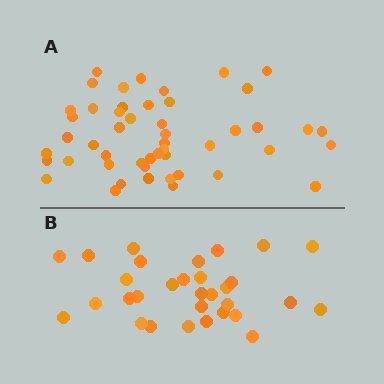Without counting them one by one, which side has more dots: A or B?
Region A (the top region) has more dots.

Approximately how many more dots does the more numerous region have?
Region A has approximately 20 more dots than region B.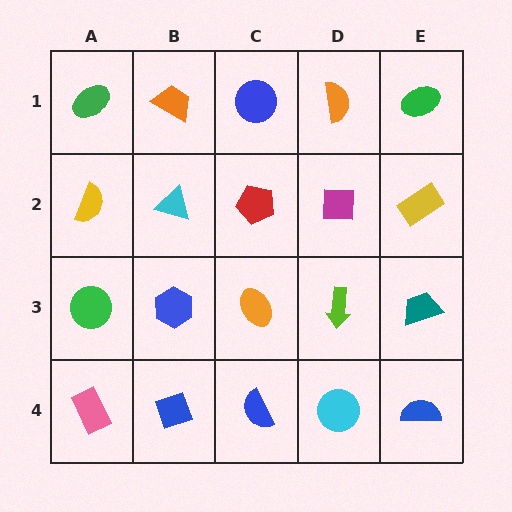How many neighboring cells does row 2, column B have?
4.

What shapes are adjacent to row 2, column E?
A green ellipse (row 1, column E), a teal trapezoid (row 3, column E), a magenta square (row 2, column D).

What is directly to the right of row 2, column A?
A cyan triangle.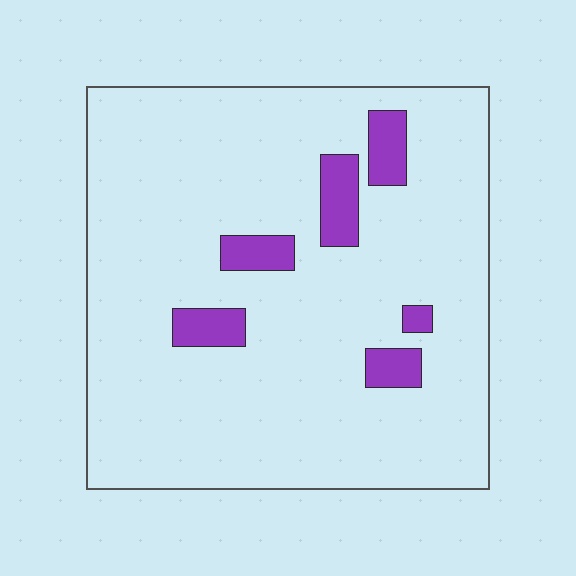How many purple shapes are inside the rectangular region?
6.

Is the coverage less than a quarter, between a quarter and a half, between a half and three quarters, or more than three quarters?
Less than a quarter.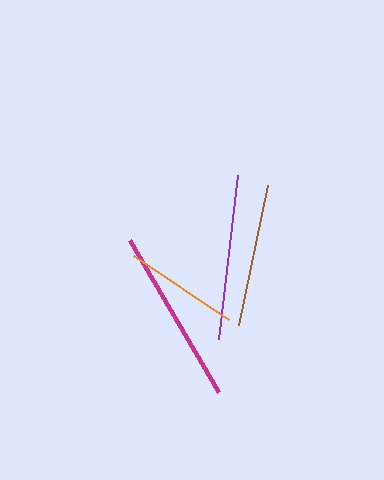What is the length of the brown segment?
The brown segment is approximately 143 pixels long.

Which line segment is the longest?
The magenta line is the longest at approximately 176 pixels.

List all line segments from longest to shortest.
From longest to shortest: magenta, purple, brown, orange.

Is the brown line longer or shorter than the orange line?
The brown line is longer than the orange line.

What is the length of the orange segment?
The orange segment is approximately 115 pixels long.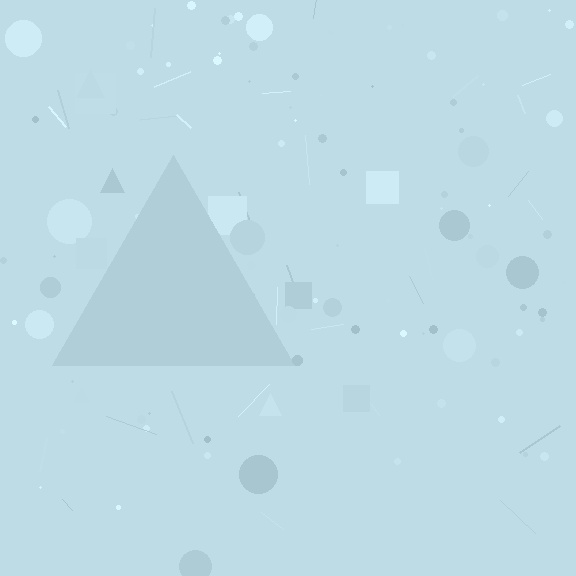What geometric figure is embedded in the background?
A triangle is embedded in the background.